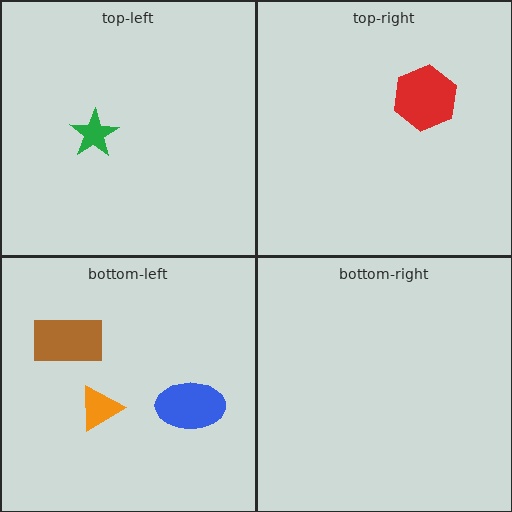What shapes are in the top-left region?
The green star.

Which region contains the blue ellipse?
The bottom-left region.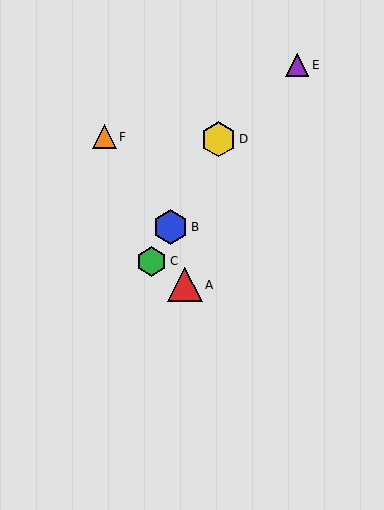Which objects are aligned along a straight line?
Objects B, C, D are aligned along a straight line.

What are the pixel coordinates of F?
Object F is at (104, 137).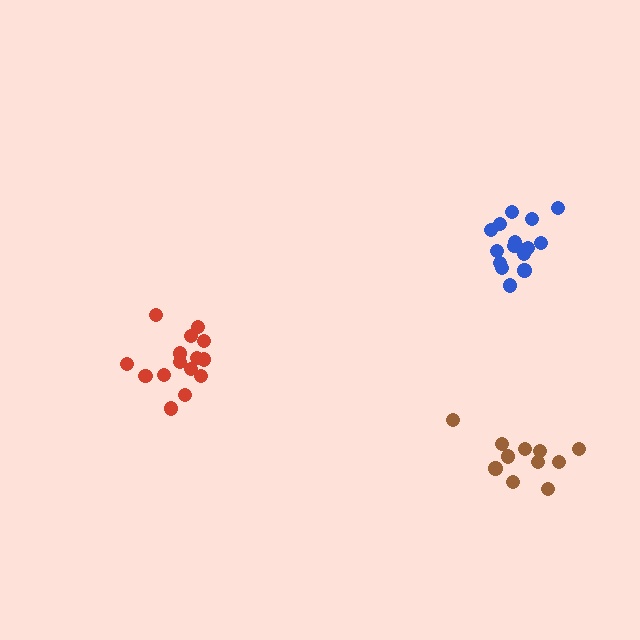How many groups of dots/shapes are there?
There are 3 groups.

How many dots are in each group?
Group 1: 11 dots, Group 2: 17 dots, Group 3: 15 dots (43 total).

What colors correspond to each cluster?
The clusters are colored: brown, blue, red.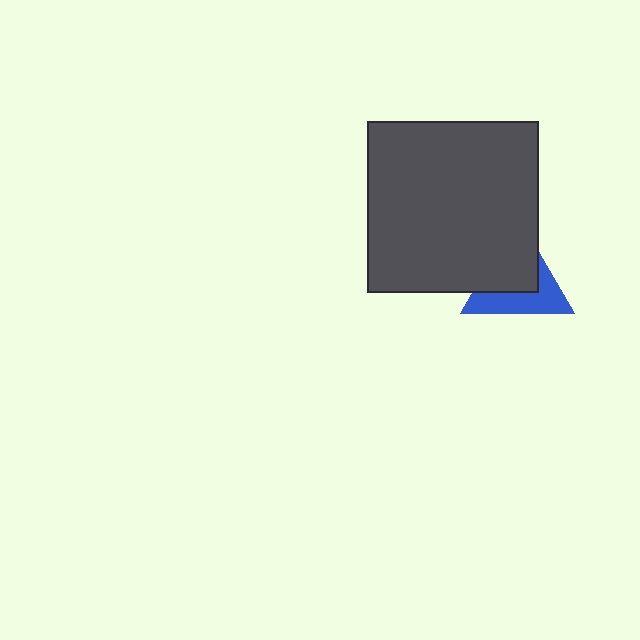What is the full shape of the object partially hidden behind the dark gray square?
The partially hidden object is a blue triangle.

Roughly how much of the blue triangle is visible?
A small part of it is visible (roughly 45%).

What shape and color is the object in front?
The object in front is a dark gray square.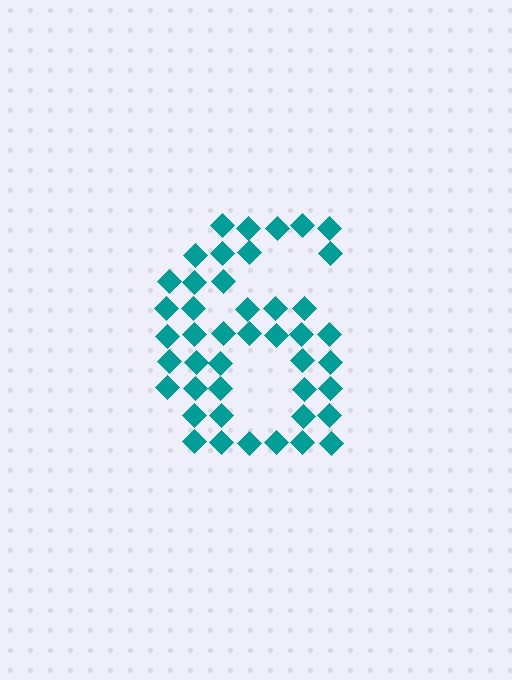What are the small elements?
The small elements are diamonds.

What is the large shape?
The large shape is the digit 6.